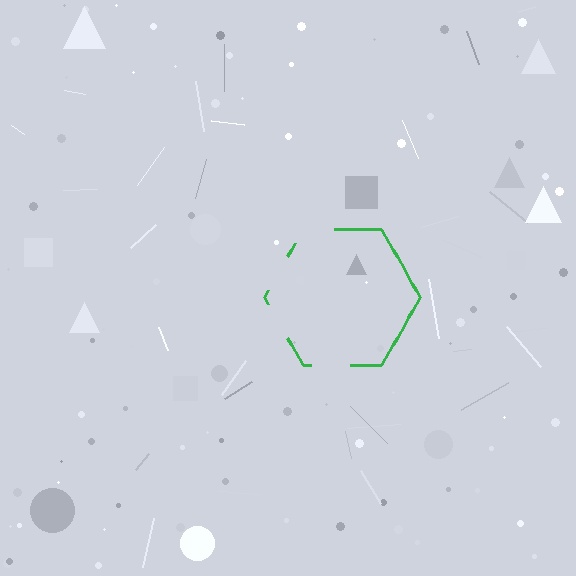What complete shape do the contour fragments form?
The contour fragments form a hexagon.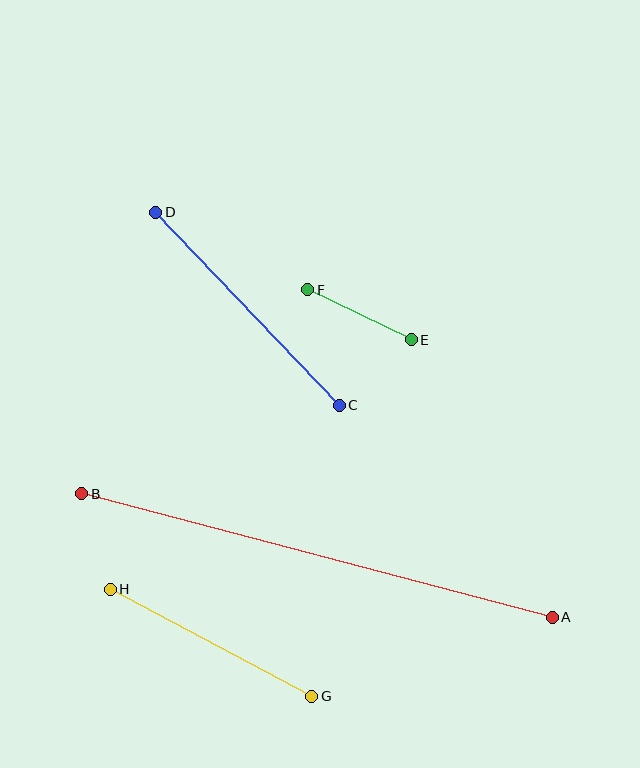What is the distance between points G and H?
The distance is approximately 228 pixels.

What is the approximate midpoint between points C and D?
The midpoint is at approximately (247, 309) pixels.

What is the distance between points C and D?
The distance is approximately 266 pixels.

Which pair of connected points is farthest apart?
Points A and B are farthest apart.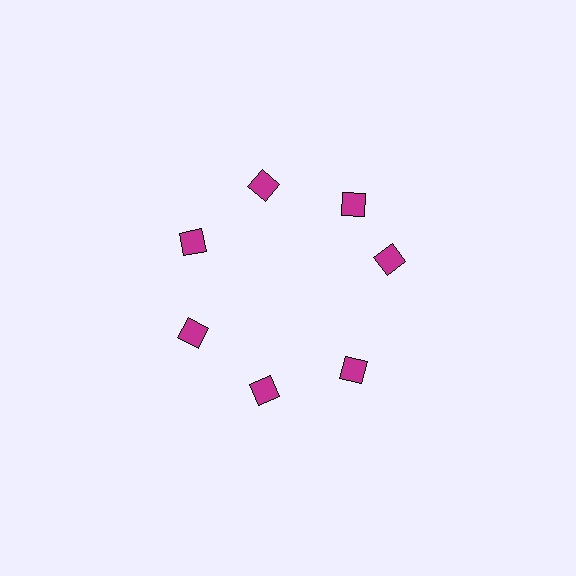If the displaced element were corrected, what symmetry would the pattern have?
It would have 7-fold rotational symmetry — the pattern would map onto itself every 51 degrees.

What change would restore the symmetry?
The symmetry would be restored by rotating it back into even spacing with its neighbors so that all 7 diamonds sit at equal angles and equal distance from the center.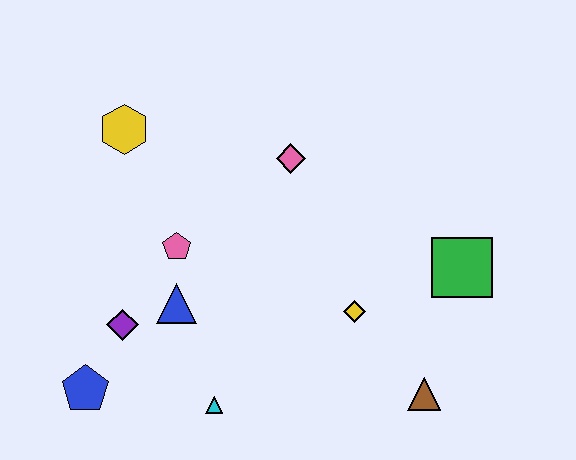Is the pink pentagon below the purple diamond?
No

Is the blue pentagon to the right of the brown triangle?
No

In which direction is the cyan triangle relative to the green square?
The cyan triangle is to the left of the green square.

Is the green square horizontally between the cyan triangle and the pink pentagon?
No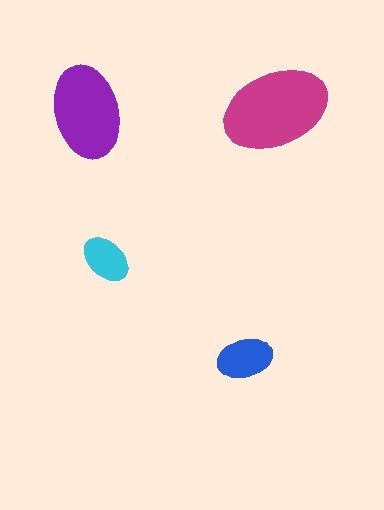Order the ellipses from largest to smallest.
the magenta one, the purple one, the blue one, the cyan one.